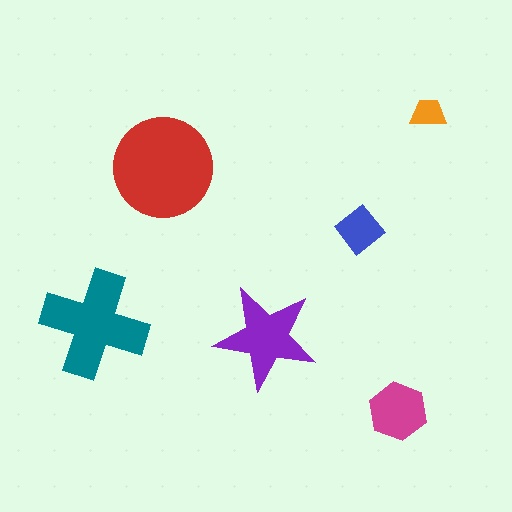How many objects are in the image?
There are 6 objects in the image.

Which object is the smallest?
The orange trapezoid.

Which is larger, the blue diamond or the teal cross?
The teal cross.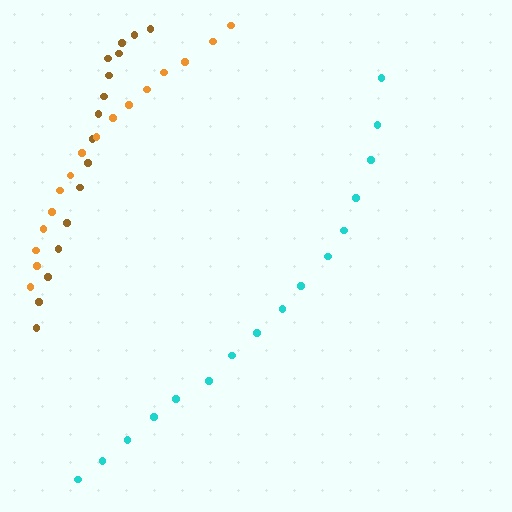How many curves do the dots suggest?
There are 3 distinct paths.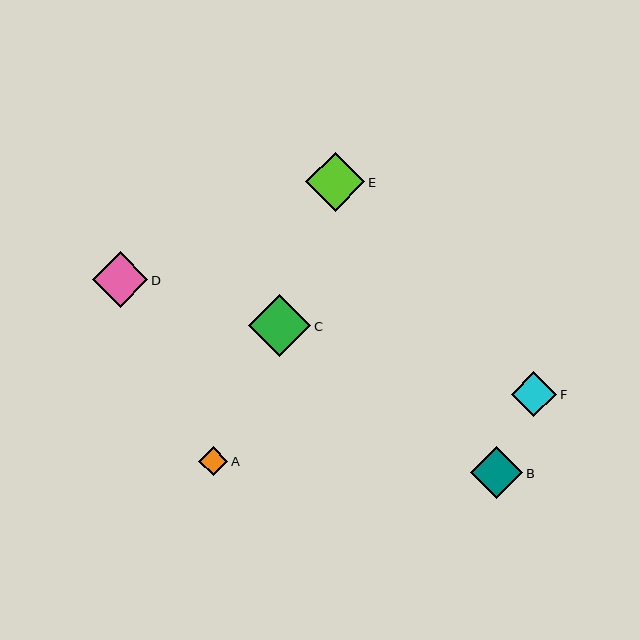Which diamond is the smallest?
Diamond A is the smallest with a size of approximately 29 pixels.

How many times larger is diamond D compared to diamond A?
Diamond D is approximately 1.9 times the size of diamond A.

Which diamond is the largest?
Diamond C is the largest with a size of approximately 62 pixels.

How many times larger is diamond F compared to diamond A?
Diamond F is approximately 1.6 times the size of diamond A.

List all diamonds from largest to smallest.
From largest to smallest: C, E, D, B, F, A.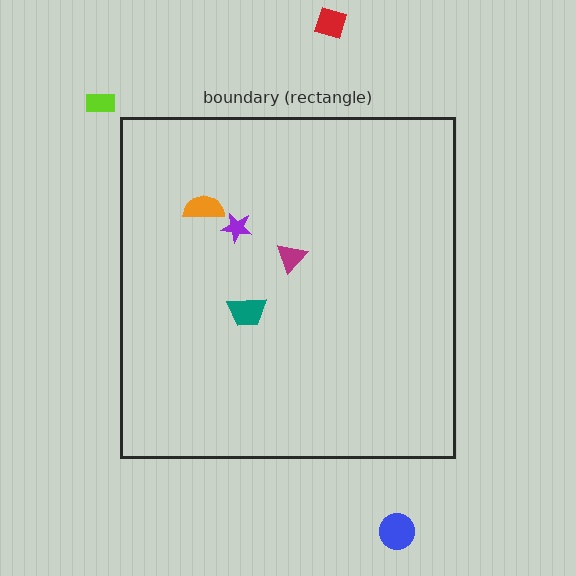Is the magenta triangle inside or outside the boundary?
Inside.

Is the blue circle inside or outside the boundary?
Outside.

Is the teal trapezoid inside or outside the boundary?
Inside.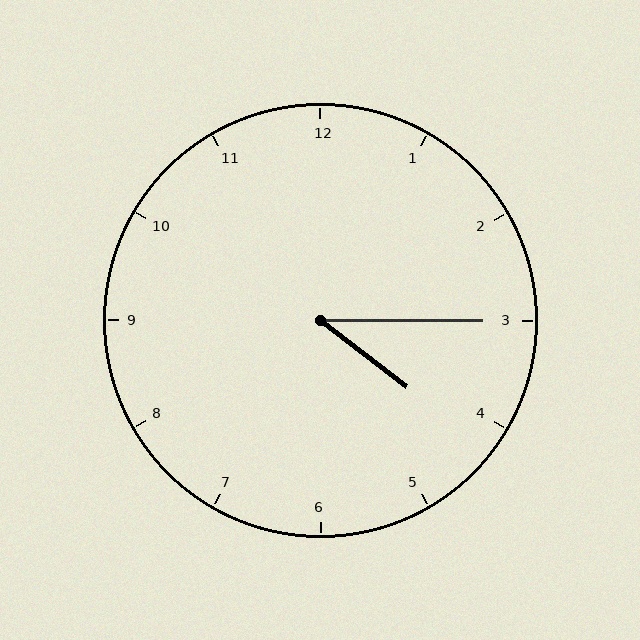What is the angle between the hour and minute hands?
Approximately 38 degrees.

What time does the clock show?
4:15.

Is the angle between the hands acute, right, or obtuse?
It is acute.